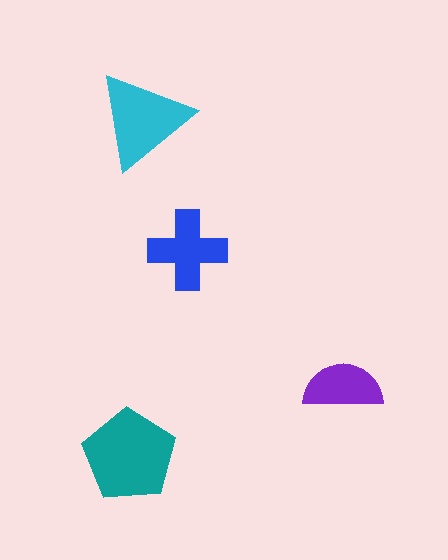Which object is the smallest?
The purple semicircle.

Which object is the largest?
The teal pentagon.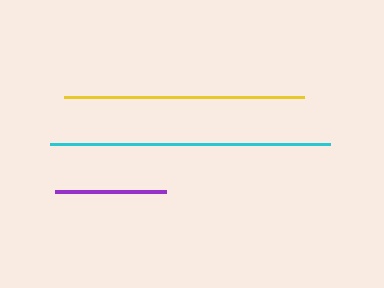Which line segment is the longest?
The cyan line is the longest at approximately 280 pixels.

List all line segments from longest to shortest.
From longest to shortest: cyan, yellow, purple.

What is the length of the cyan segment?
The cyan segment is approximately 280 pixels long.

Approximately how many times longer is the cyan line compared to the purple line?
The cyan line is approximately 2.5 times the length of the purple line.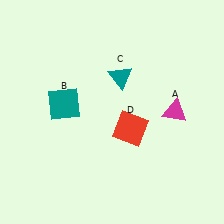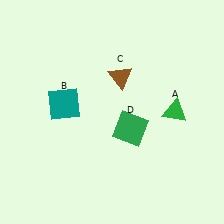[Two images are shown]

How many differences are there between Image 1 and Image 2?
There are 3 differences between the two images.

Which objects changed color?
A changed from magenta to green. C changed from teal to brown. D changed from red to green.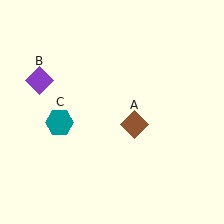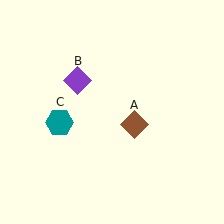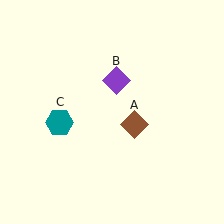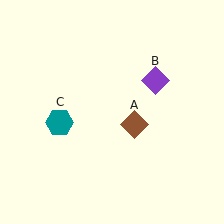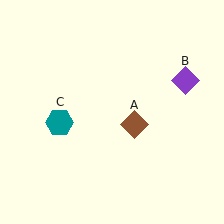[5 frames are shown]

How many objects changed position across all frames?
1 object changed position: purple diamond (object B).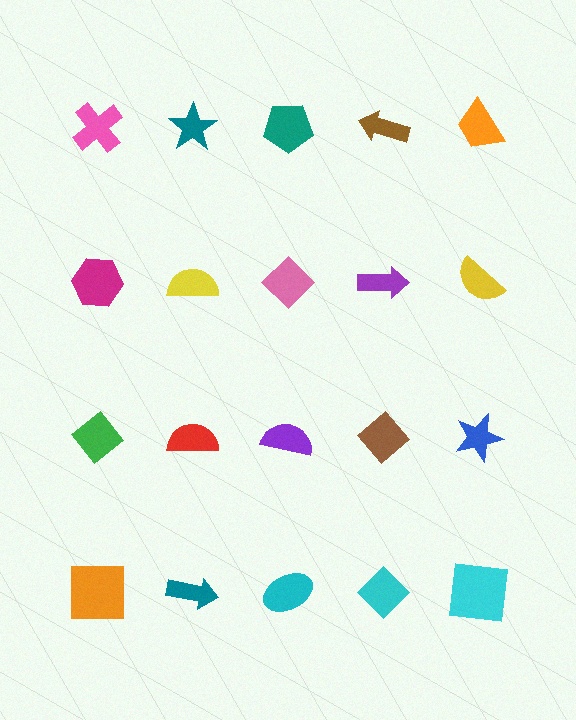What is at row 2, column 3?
A pink diamond.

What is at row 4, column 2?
A teal arrow.